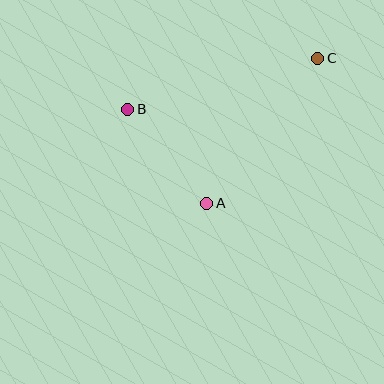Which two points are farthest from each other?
Points B and C are farthest from each other.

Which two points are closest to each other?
Points A and B are closest to each other.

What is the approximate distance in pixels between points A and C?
The distance between A and C is approximately 182 pixels.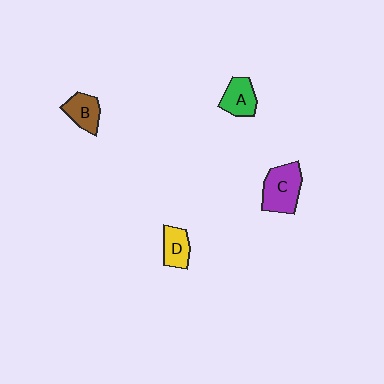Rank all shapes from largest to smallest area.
From largest to smallest: C (purple), A (green), B (brown), D (yellow).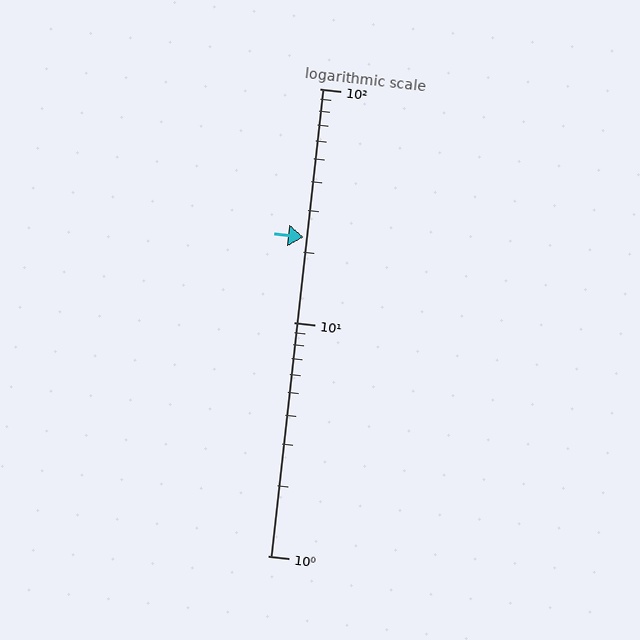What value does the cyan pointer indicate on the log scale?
The pointer indicates approximately 23.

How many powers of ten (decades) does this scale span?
The scale spans 2 decades, from 1 to 100.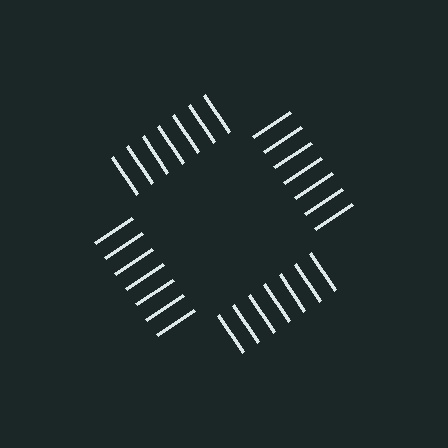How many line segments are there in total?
28 — 7 along each of the 4 edges.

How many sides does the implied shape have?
4 sides — the line-ends trace a square.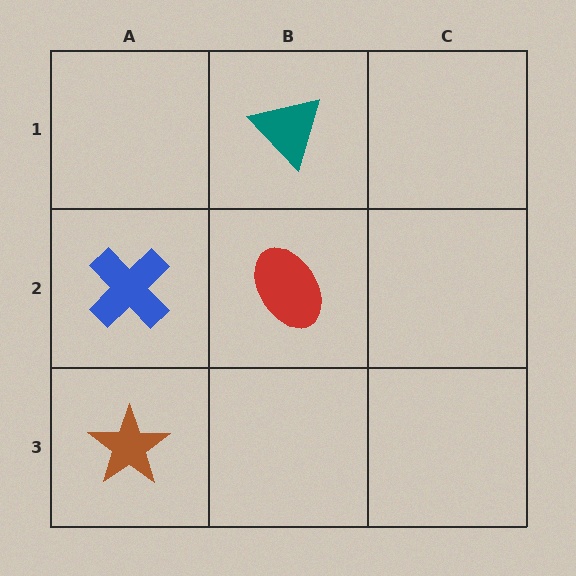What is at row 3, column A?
A brown star.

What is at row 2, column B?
A red ellipse.